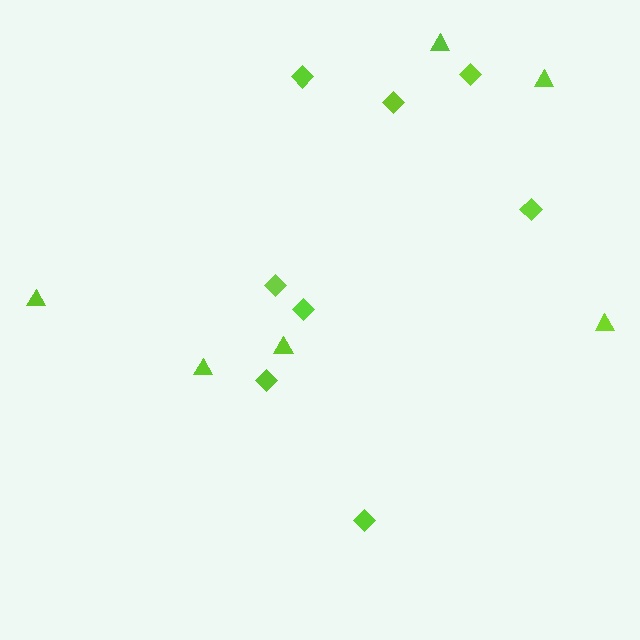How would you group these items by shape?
There are 2 groups: one group of triangles (6) and one group of diamonds (8).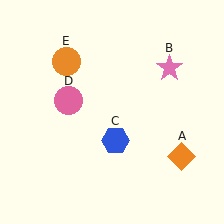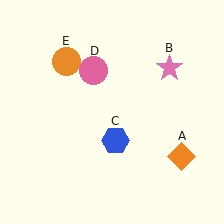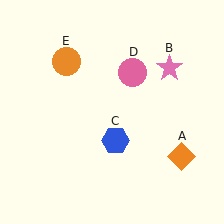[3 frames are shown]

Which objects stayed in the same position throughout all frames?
Orange diamond (object A) and pink star (object B) and blue hexagon (object C) and orange circle (object E) remained stationary.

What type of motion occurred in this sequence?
The pink circle (object D) rotated clockwise around the center of the scene.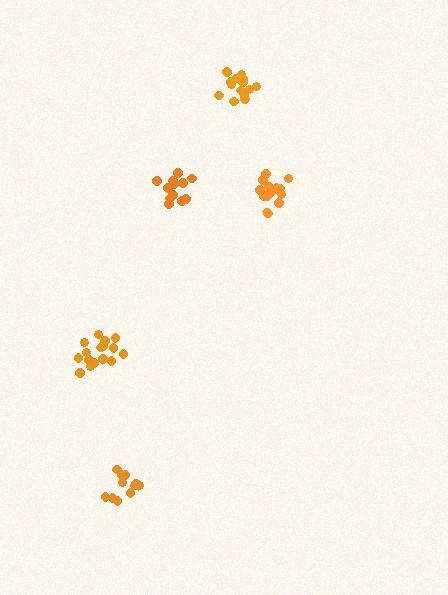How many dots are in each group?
Group 1: 12 dots, Group 2: 16 dots, Group 3: 16 dots, Group 4: 14 dots, Group 5: 11 dots (69 total).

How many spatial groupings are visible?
There are 5 spatial groupings.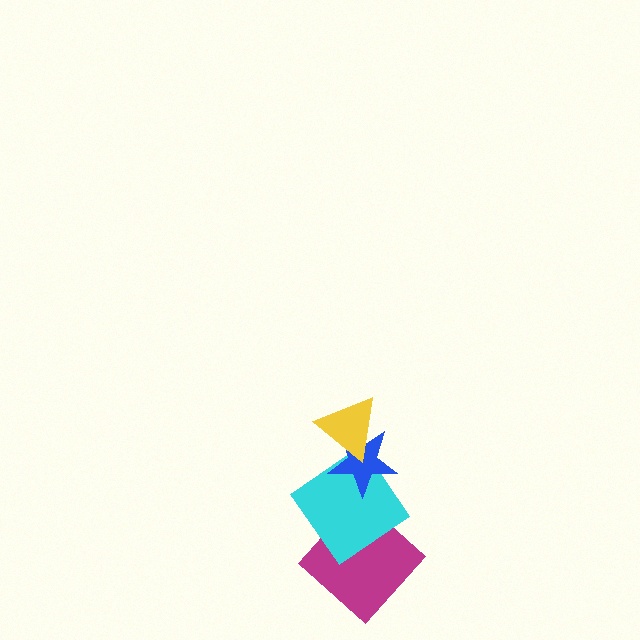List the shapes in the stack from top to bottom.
From top to bottom: the yellow triangle, the blue star, the cyan diamond, the magenta diamond.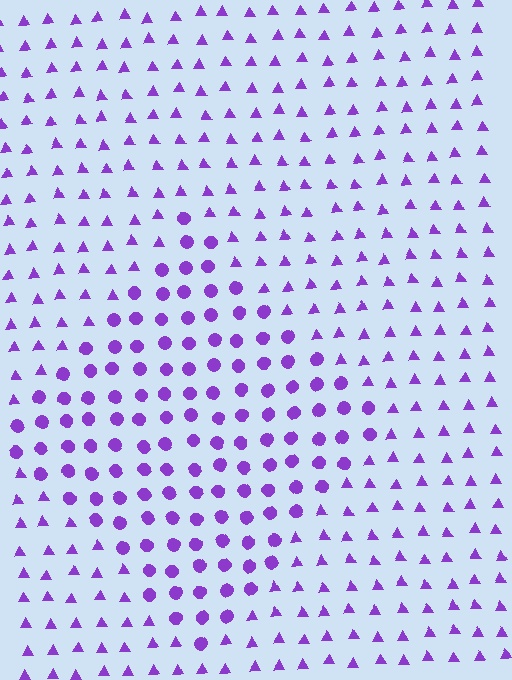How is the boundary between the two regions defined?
The boundary is defined by a change in element shape: circles inside vs. triangles outside. All elements share the same color and spacing.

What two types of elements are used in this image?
The image uses circles inside the diamond region and triangles outside it.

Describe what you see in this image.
The image is filled with small purple elements arranged in a uniform grid. A diamond-shaped region contains circles, while the surrounding area contains triangles. The boundary is defined purely by the change in element shape.